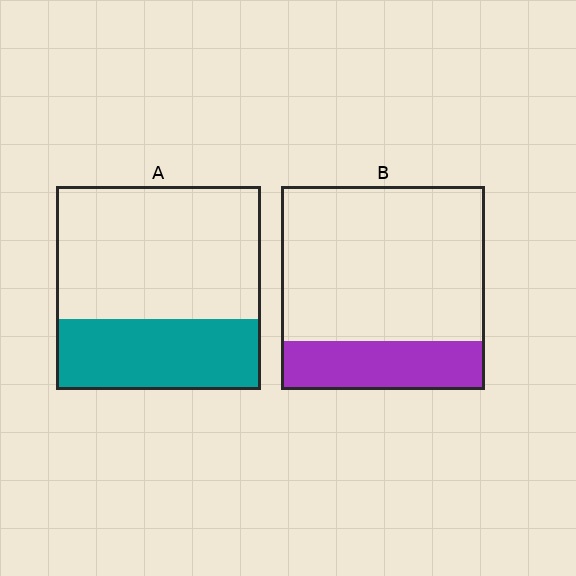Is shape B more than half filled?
No.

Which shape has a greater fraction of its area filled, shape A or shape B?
Shape A.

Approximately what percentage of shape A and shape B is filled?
A is approximately 35% and B is approximately 25%.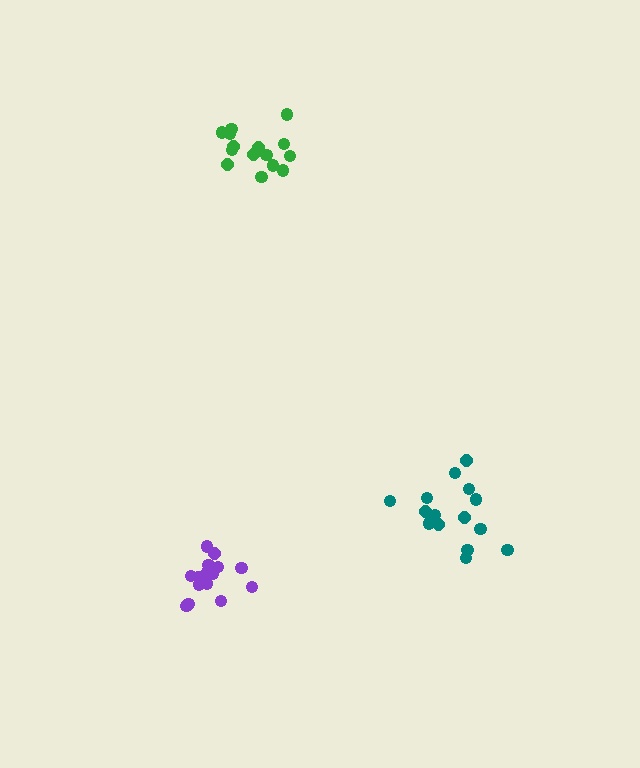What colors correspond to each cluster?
The clusters are colored: green, purple, teal.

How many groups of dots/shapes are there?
There are 3 groups.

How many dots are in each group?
Group 1: 15 dots, Group 2: 16 dots, Group 3: 15 dots (46 total).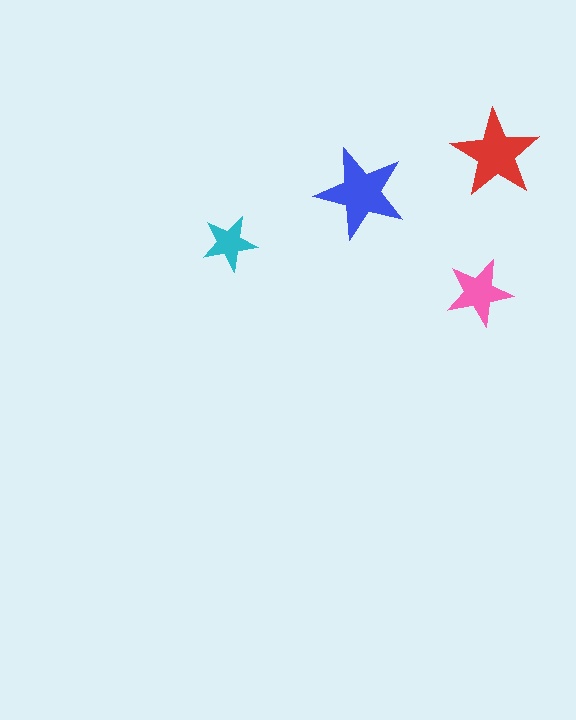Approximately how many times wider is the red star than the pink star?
About 1.5 times wider.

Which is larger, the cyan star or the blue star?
The blue one.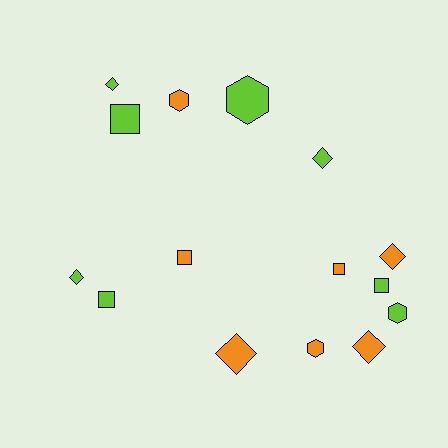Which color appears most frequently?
Lime, with 8 objects.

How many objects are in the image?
There are 15 objects.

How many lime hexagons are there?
There are 2 lime hexagons.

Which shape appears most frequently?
Diamond, with 6 objects.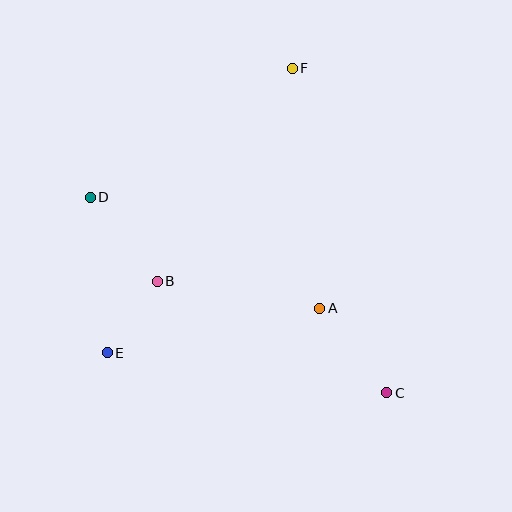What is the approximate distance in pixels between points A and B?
The distance between A and B is approximately 165 pixels.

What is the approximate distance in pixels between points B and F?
The distance between B and F is approximately 252 pixels.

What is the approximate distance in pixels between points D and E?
The distance between D and E is approximately 156 pixels.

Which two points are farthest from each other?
Points C and D are farthest from each other.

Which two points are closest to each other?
Points B and E are closest to each other.